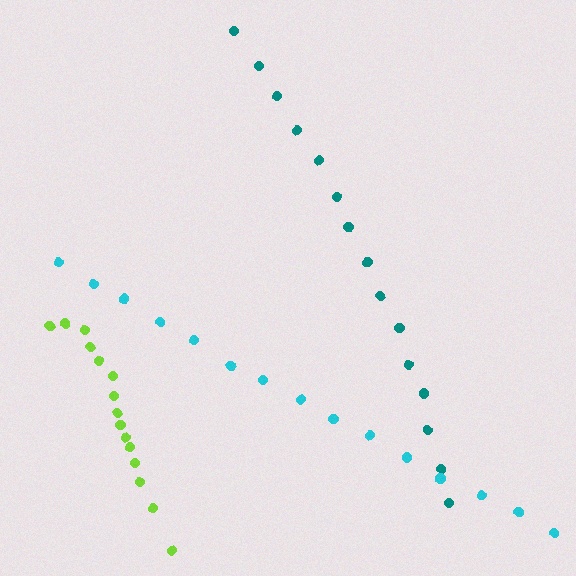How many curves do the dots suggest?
There are 3 distinct paths.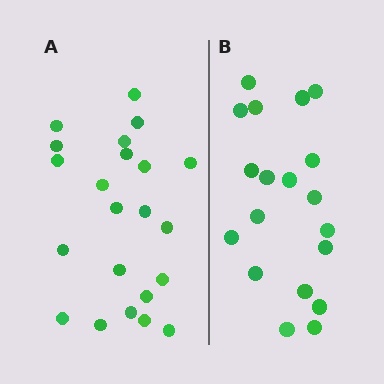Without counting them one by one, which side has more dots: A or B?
Region A (the left region) has more dots.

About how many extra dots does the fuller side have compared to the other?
Region A has just a few more — roughly 2 or 3 more dots than region B.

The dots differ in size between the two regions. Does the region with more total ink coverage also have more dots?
No. Region B has more total ink coverage because its dots are larger, but region A actually contains more individual dots. Total area can be misleading — the number of items is what matters here.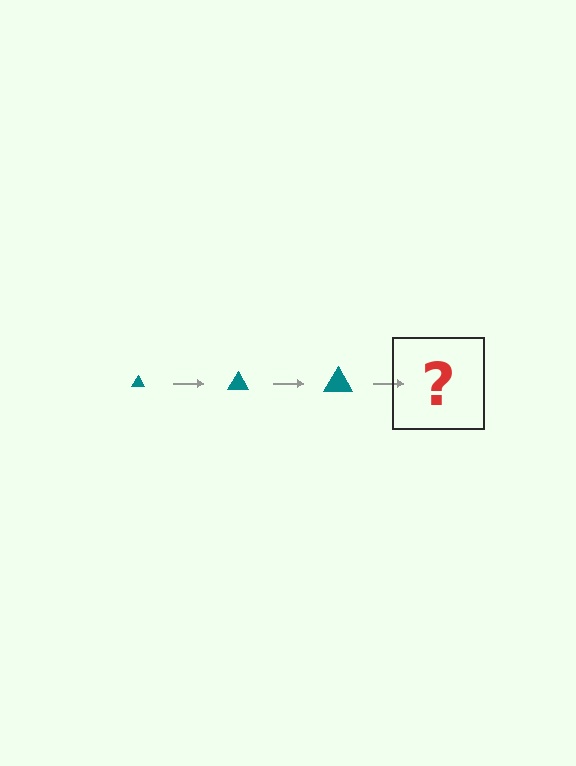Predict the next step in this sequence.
The next step is a teal triangle, larger than the previous one.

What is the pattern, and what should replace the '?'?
The pattern is that the triangle gets progressively larger each step. The '?' should be a teal triangle, larger than the previous one.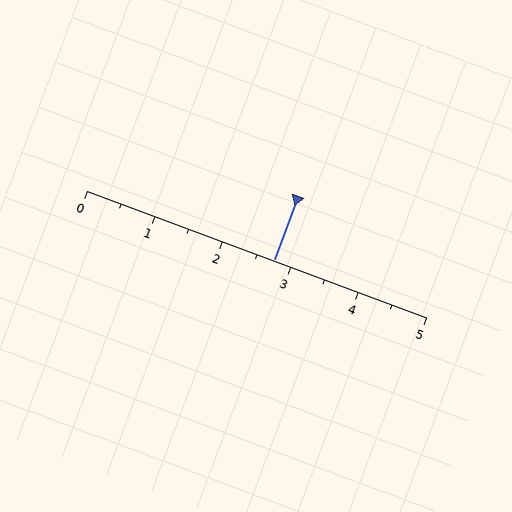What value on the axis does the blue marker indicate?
The marker indicates approximately 2.8.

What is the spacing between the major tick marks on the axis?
The major ticks are spaced 1 apart.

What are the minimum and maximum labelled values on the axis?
The axis runs from 0 to 5.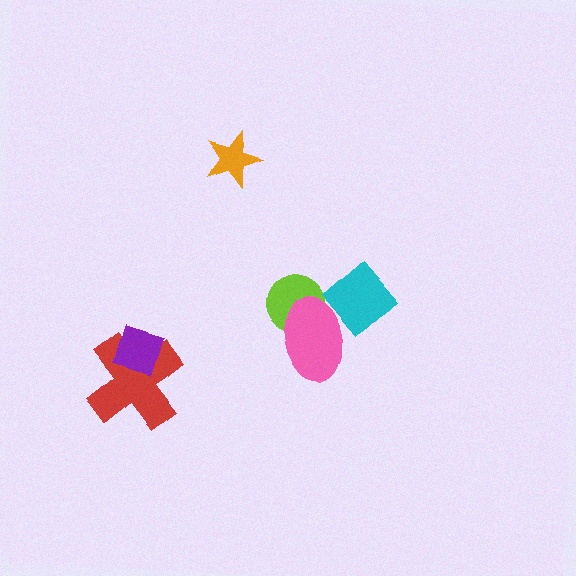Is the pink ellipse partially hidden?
Yes, it is partially covered by another shape.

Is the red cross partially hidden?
Yes, it is partially covered by another shape.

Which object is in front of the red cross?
The purple diamond is in front of the red cross.